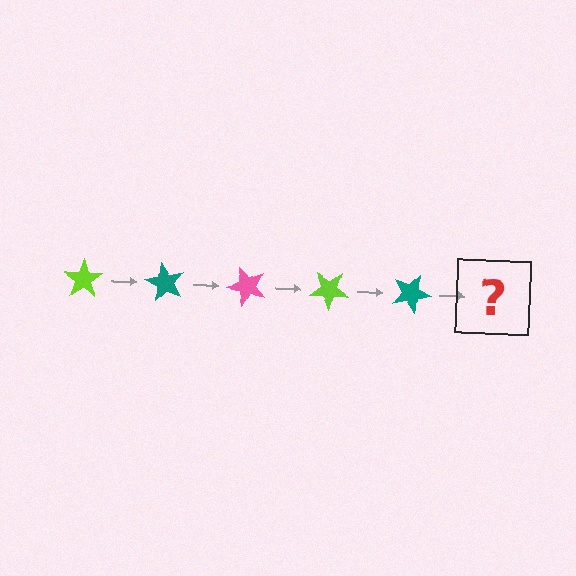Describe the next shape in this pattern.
It should be a pink star, rotated 300 degrees from the start.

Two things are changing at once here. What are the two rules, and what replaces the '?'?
The two rules are that it rotates 60 degrees each step and the color cycles through lime, teal, and pink. The '?' should be a pink star, rotated 300 degrees from the start.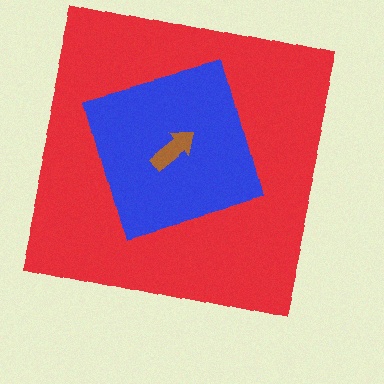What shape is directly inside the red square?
The blue diamond.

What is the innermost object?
The brown arrow.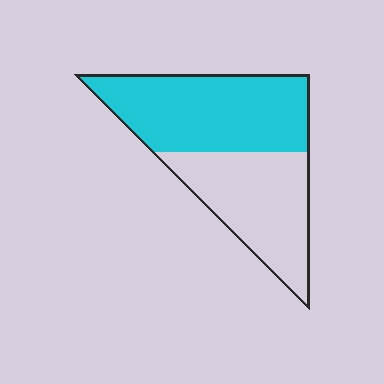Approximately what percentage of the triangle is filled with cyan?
Approximately 55%.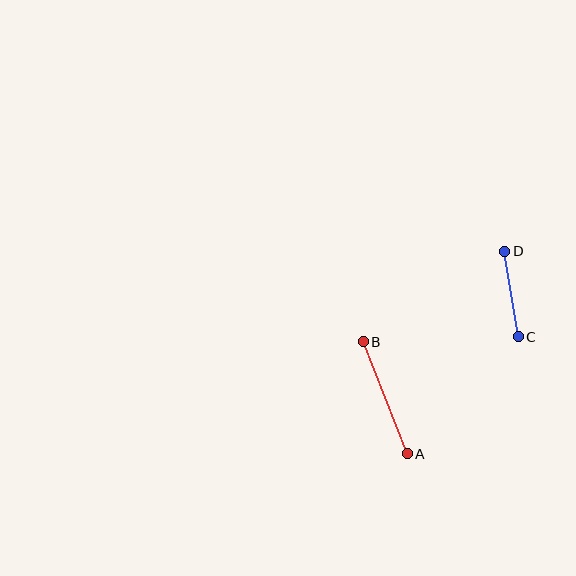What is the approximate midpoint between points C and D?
The midpoint is at approximately (511, 294) pixels.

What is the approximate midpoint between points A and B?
The midpoint is at approximately (385, 398) pixels.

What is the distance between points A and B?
The distance is approximately 120 pixels.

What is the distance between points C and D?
The distance is approximately 86 pixels.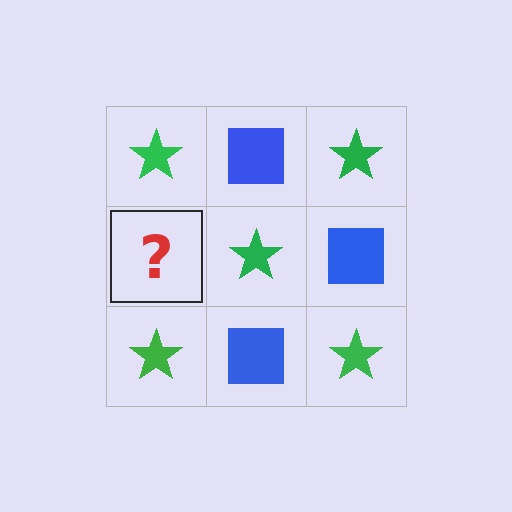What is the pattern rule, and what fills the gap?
The rule is that it alternates green star and blue square in a checkerboard pattern. The gap should be filled with a blue square.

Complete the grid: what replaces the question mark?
The question mark should be replaced with a blue square.